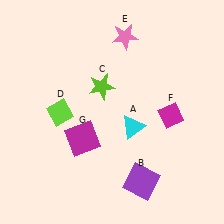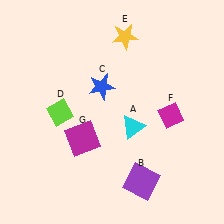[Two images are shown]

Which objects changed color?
C changed from lime to blue. E changed from pink to yellow.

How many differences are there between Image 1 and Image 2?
There are 2 differences between the two images.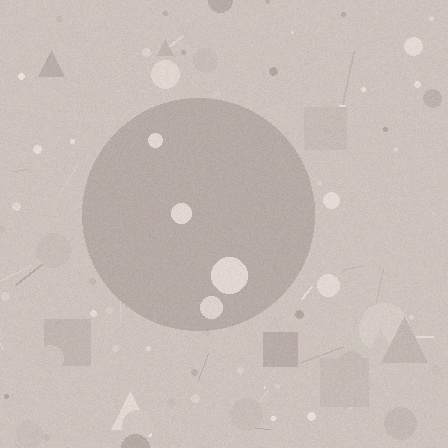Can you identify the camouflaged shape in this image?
The camouflaged shape is a circle.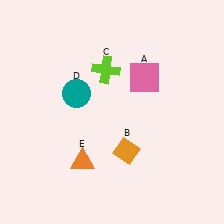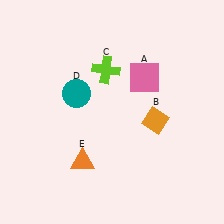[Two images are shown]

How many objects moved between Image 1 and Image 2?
1 object moved between the two images.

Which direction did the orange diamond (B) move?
The orange diamond (B) moved up.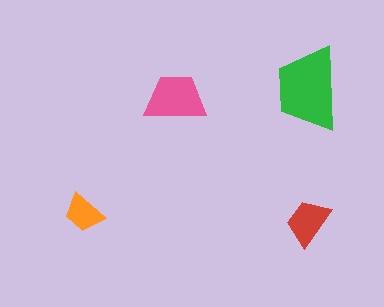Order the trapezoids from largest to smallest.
the green one, the pink one, the red one, the orange one.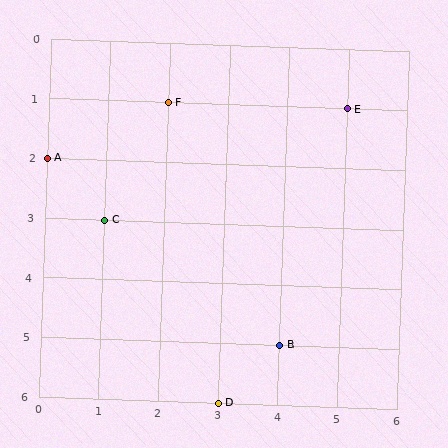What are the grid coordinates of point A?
Point A is at grid coordinates (0, 2).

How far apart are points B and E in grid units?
Points B and E are 1 column and 4 rows apart (about 4.1 grid units diagonally).